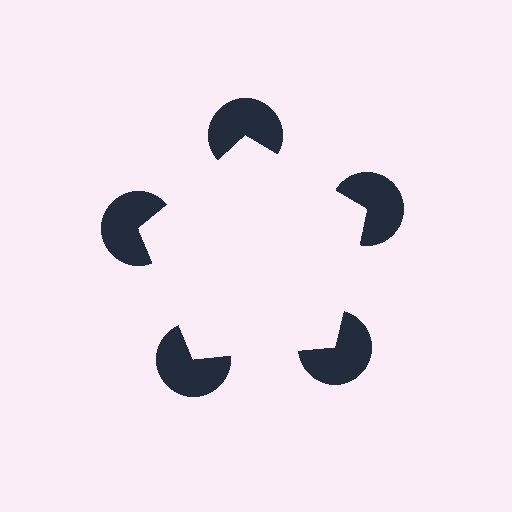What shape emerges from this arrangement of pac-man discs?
An illusory pentagon — its edges are inferred from the aligned wedge cuts in the pac-man discs, not physically drawn.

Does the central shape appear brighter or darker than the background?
It typically appears slightly brighter than the background, even though no actual brightness change is drawn.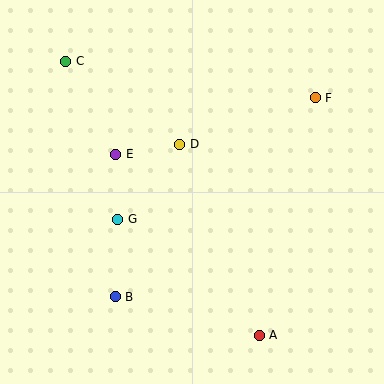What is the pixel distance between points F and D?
The distance between F and D is 143 pixels.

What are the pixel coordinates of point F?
Point F is at (315, 98).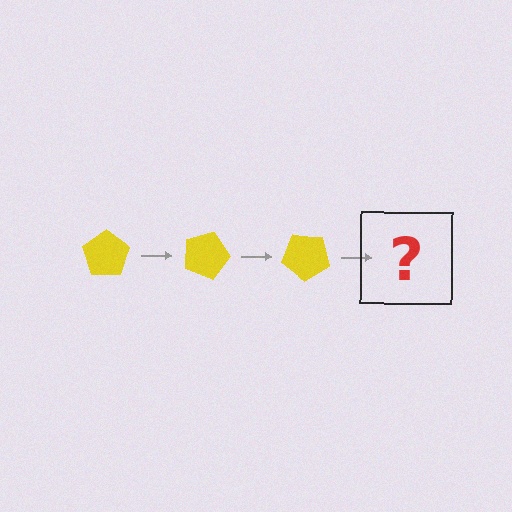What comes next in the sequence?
The next element should be a yellow pentagon rotated 60 degrees.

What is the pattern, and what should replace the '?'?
The pattern is that the pentagon rotates 20 degrees each step. The '?' should be a yellow pentagon rotated 60 degrees.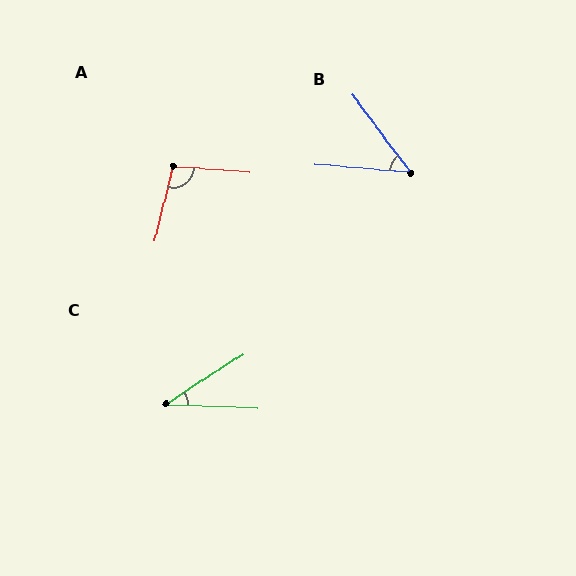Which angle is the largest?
A, at approximately 99 degrees.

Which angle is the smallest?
C, at approximately 35 degrees.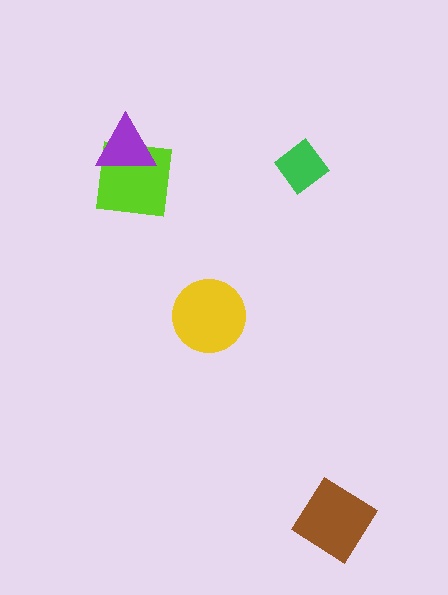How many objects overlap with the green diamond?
0 objects overlap with the green diamond.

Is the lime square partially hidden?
Yes, it is partially covered by another shape.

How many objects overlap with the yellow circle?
0 objects overlap with the yellow circle.